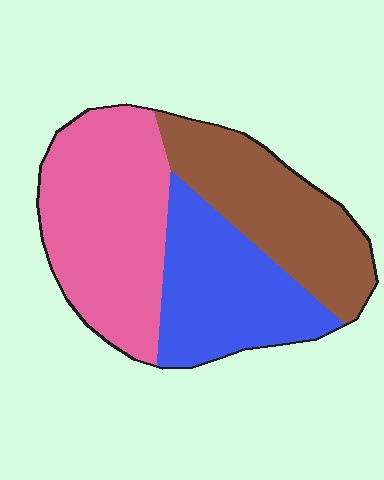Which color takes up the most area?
Pink, at roughly 40%.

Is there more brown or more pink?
Pink.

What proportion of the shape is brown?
Brown takes up between a quarter and a half of the shape.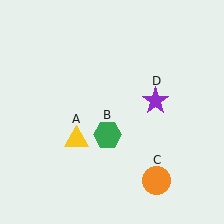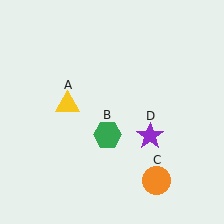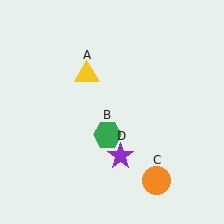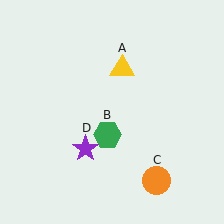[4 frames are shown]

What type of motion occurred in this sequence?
The yellow triangle (object A), purple star (object D) rotated clockwise around the center of the scene.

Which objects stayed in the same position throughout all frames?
Green hexagon (object B) and orange circle (object C) remained stationary.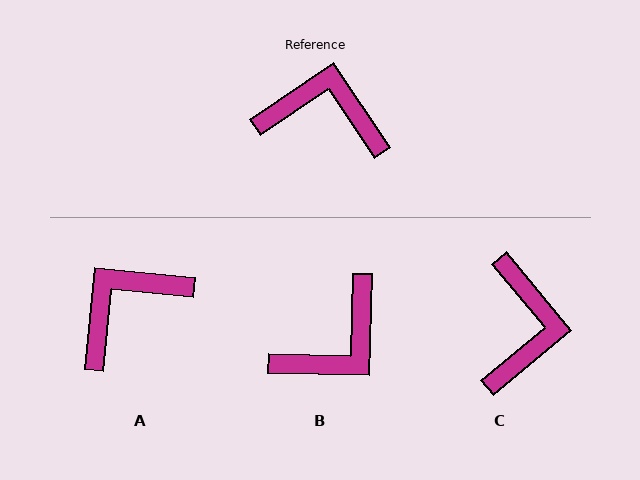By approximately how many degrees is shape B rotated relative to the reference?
Approximately 126 degrees clockwise.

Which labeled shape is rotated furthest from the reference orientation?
B, about 126 degrees away.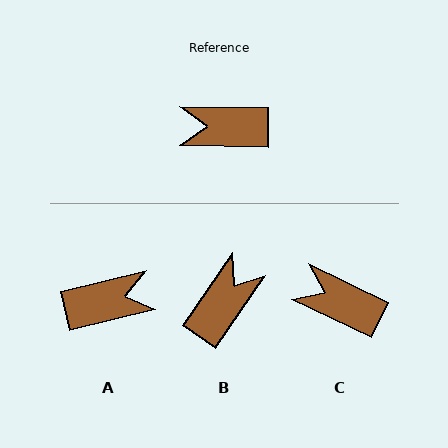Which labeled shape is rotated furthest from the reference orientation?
A, about 165 degrees away.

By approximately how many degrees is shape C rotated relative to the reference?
Approximately 25 degrees clockwise.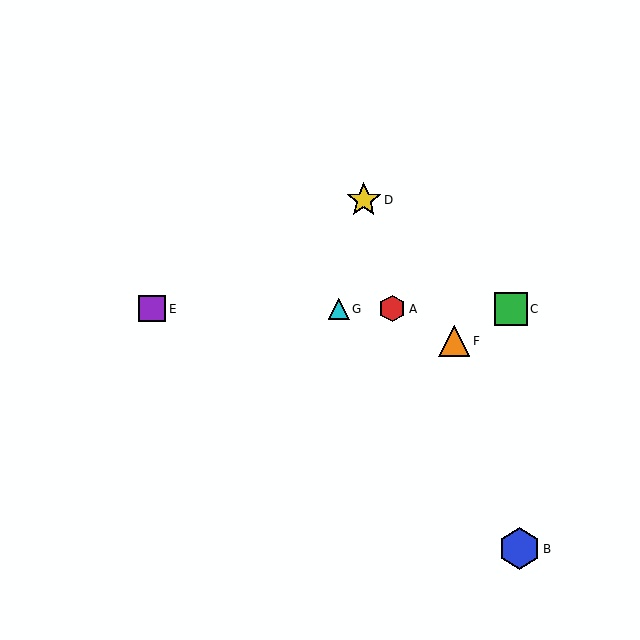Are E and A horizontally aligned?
Yes, both are at y≈309.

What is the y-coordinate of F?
Object F is at y≈341.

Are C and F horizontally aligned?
No, C is at y≈309 and F is at y≈341.